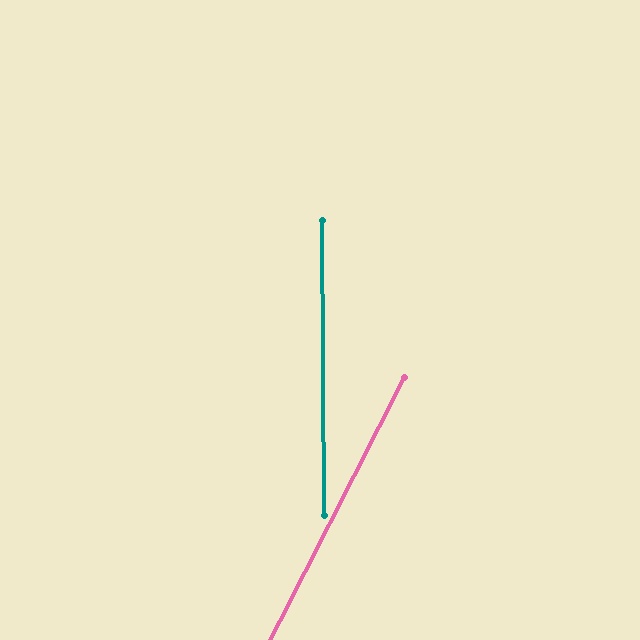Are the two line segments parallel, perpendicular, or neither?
Neither parallel nor perpendicular — they differ by about 27°.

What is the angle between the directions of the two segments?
Approximately 27 degrees.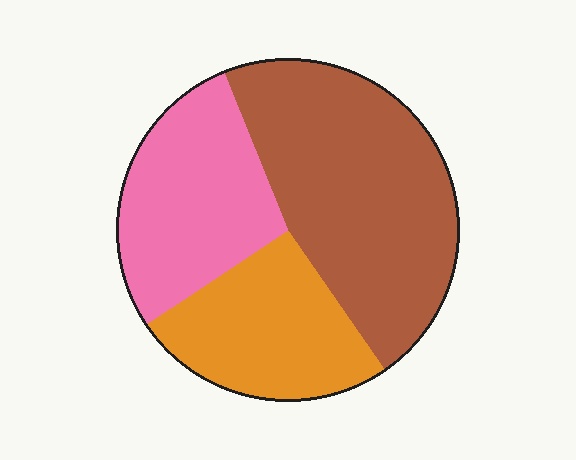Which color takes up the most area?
Brown, at roughly 45%.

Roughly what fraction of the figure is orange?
Orange covers roughly 25% of the figure.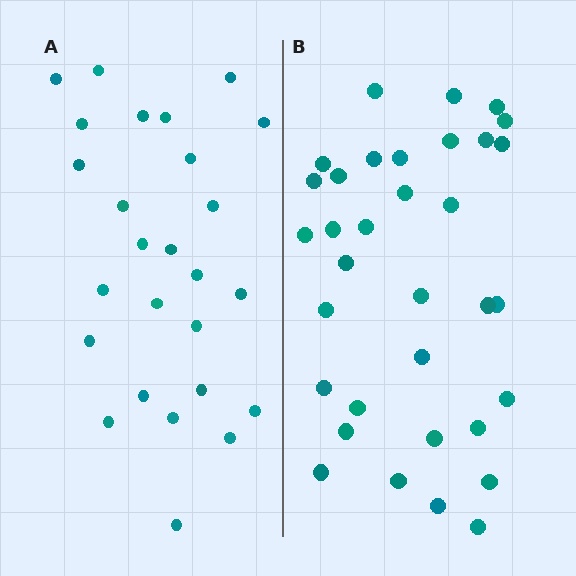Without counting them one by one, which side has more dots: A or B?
Region B (the right region) has more dots.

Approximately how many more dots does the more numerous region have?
Region B has roughly 8 or so more dots than region A.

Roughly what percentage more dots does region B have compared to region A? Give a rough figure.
About 30% more.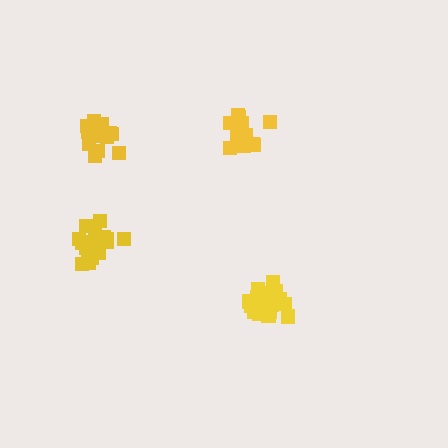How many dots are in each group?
Group 1: 17 dots, Group 2: 16 dots, Group 3: 20 dots, Group 4: 15 dots (68 total).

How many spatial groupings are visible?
There are 4 spatial groupings.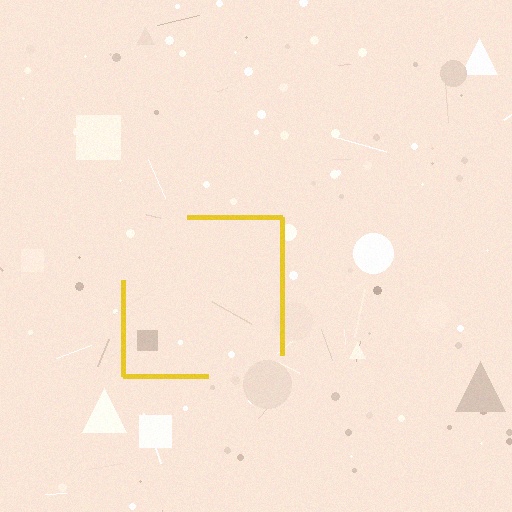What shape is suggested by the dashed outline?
The dashed outline suggests a square.